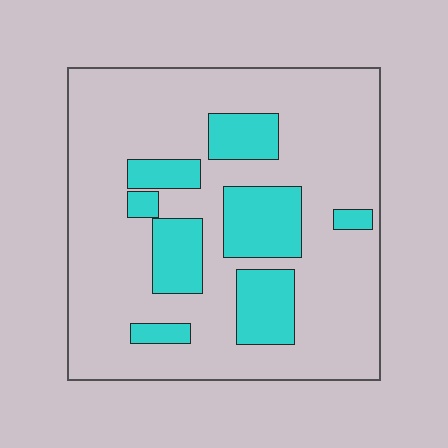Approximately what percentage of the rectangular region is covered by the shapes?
Approximately 25%.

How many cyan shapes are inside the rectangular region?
8.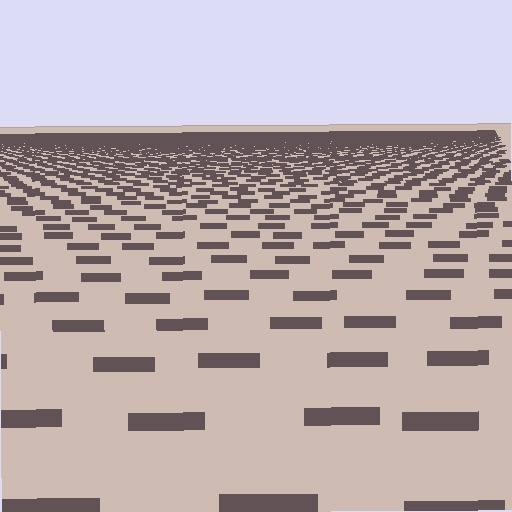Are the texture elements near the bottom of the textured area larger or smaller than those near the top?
Larger. Near the bottom, elements are closer to the viewer and appear at a bigger on-screen size.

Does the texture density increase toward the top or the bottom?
Density increases toward the top.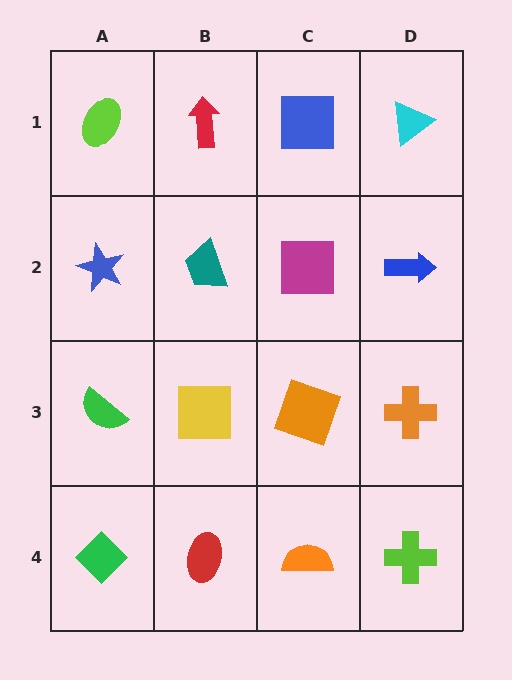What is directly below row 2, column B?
A yellow square.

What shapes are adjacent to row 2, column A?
A lime ellipse (row 1, column A), a green semicircle (row 3, column A), a teal trapezoid (row 2, column B).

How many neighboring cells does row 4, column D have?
2.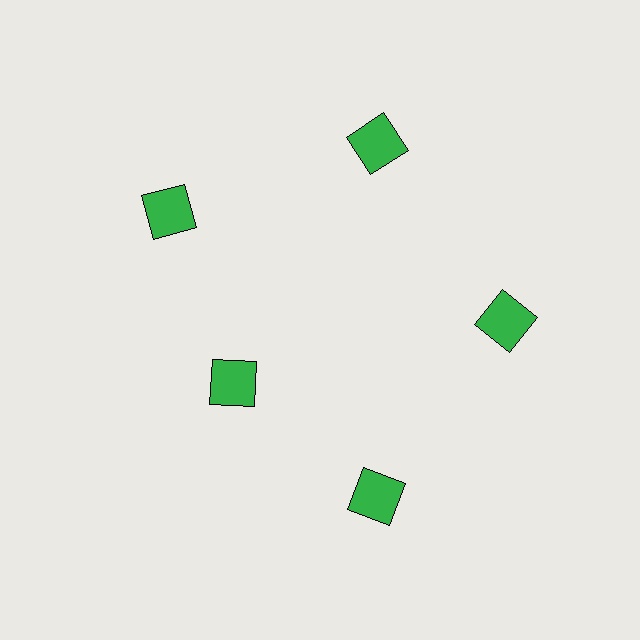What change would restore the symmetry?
The symmetry would be restored by moving it outward, back onto the ring so that all 5 squares sit at equal angles and equal distance from the center.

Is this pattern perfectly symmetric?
No. The 5 green squares are arranged in a ring, but one element near the 8 o'clock position is pulled inward toward the center, breaking the 5-fold rotational symmetry.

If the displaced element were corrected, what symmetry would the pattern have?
It would have 5-fold rotational symmetry — the pattern would map onto itself every 72 degrees.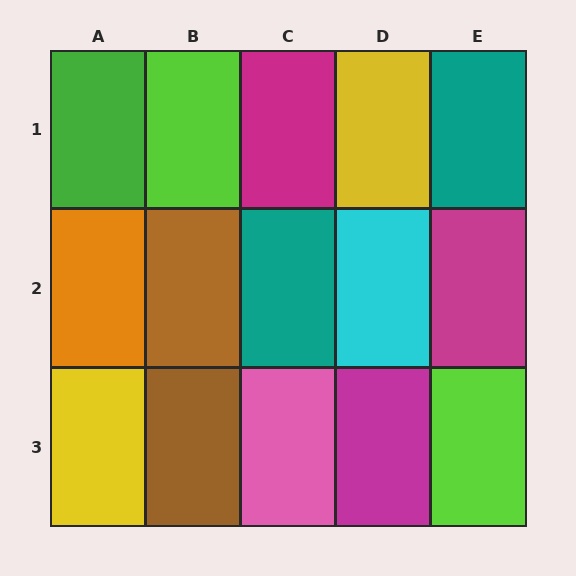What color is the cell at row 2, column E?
Magenta.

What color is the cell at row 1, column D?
Yellow.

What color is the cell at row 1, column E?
Teal.